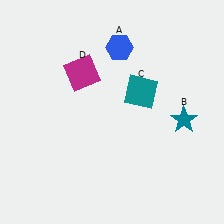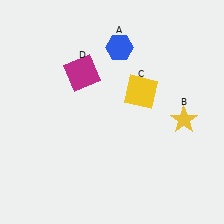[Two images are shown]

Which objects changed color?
B changed from teal to yellow. C changed from teal to yellow.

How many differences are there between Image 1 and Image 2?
There are 2 differences between the two images.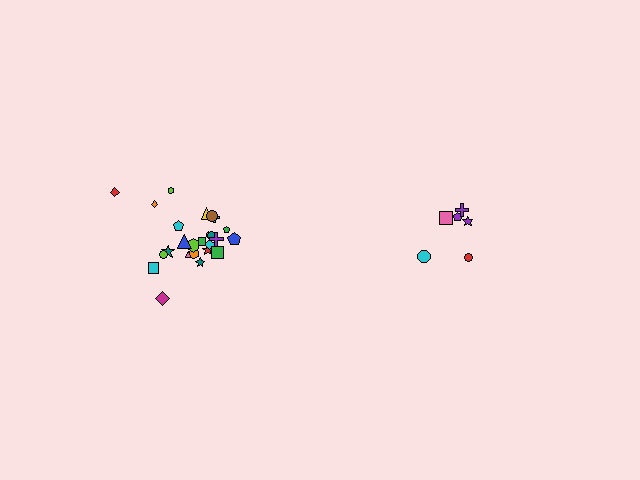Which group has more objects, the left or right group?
The left group.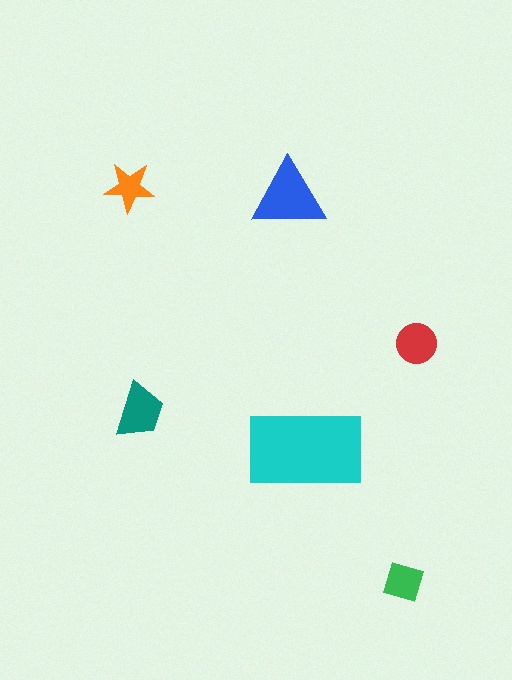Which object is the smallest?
The orange star.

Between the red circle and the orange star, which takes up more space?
The red circle.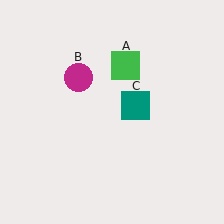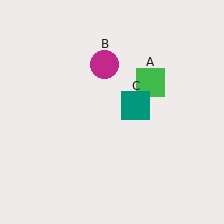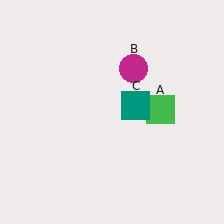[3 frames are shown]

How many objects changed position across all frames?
2 objects changed position: green square (object A), magenta circle (object B).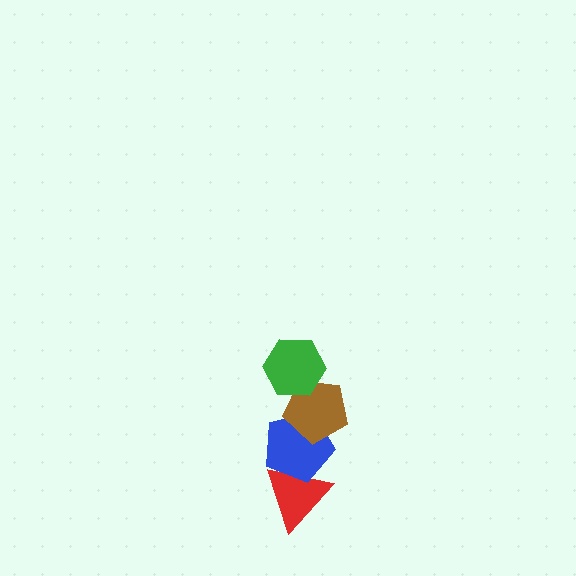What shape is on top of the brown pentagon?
The green hexagon is on top of the brown pentagon.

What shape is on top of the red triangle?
The blue pentagon is on top of the red triangle.